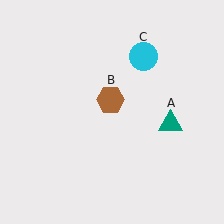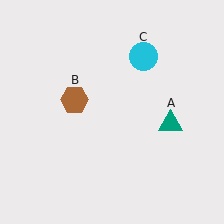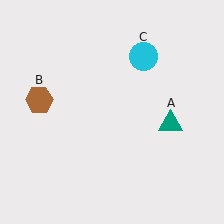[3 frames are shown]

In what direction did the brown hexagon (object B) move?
The brown hexagon (object B) moved left.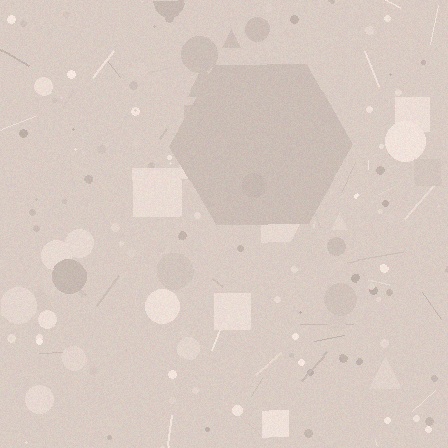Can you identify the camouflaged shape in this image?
The camouflaged shape is a hexagon.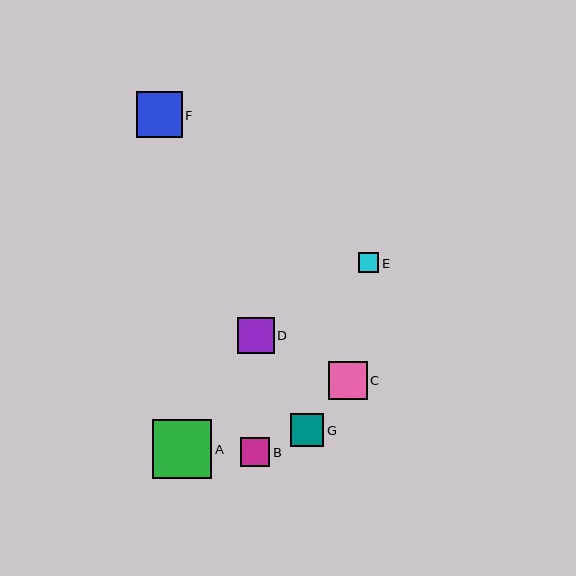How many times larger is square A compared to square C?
Square A is approximately 1.5 times the size of square C.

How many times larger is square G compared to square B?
Square G is approximately 1.2 times the size of square B.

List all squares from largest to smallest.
From largest to smallest: A, F, C, D, G, B, E.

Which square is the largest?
Square A is the largest with a size of approximately 59 pixels.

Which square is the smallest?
Square E is the smallest with a size of approximately 20 pixels.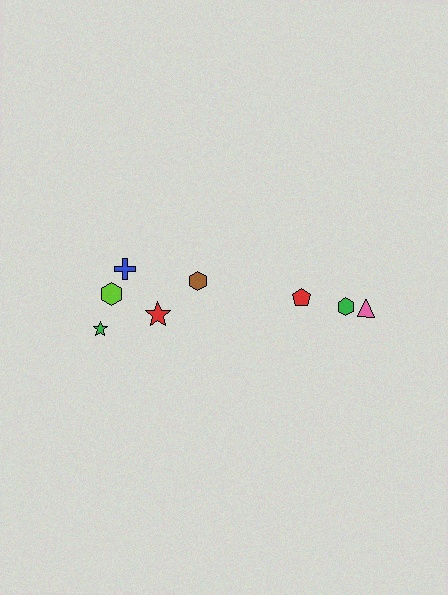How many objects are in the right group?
There are 3 objects.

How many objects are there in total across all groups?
There are 8 objects.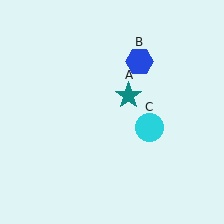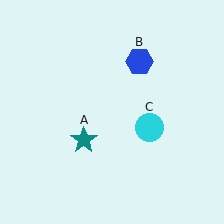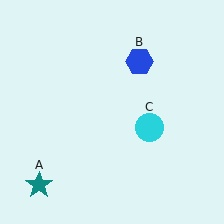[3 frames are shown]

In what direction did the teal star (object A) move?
The teal star (object A) moved down and to the left.